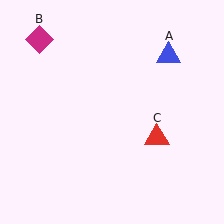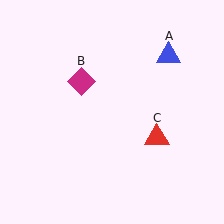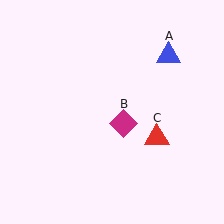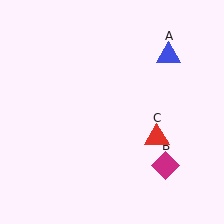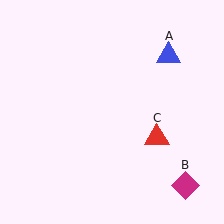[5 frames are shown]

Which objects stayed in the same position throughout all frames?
Blue triangle (object A) and red triangle (object C) remained stationary.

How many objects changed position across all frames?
1 object changed position: magenta diamond (object B).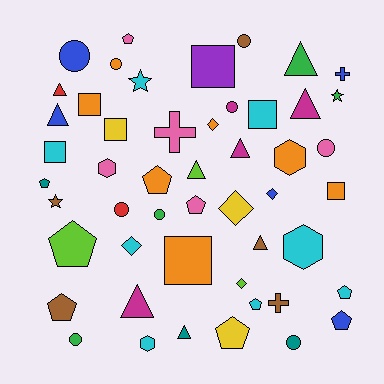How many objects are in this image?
There are 50 objects.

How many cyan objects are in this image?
There are 8 cyan objects.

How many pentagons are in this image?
There are 10 pentagons.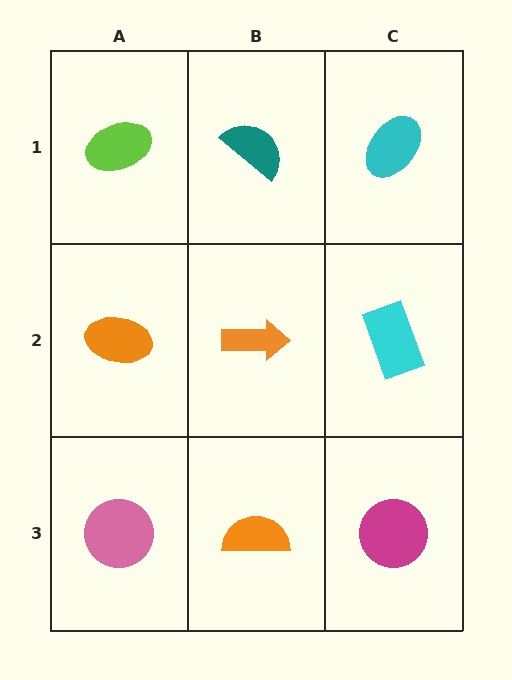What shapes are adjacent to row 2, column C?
A cyan ellipse (row 1, column C), a magenta circle (row 3, column C), an orange arrow (row 2, column B).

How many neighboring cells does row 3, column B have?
3.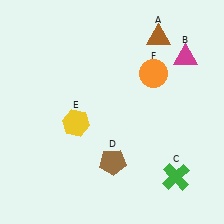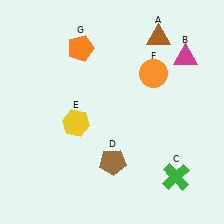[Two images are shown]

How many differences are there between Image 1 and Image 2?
There is 1 difference between the two images.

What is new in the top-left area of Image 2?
An orange pentagon (G) was added in the top-left area of Image 2.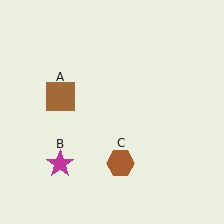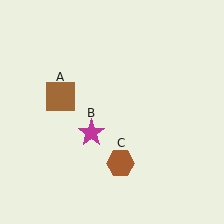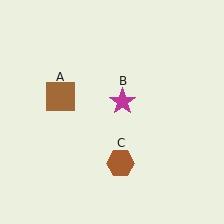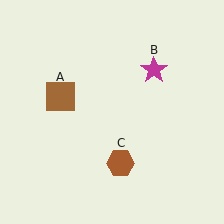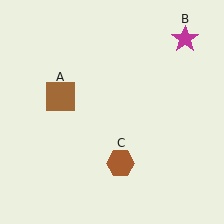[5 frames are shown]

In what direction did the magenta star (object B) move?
The magenta star (object B) moved up and to the right.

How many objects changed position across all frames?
1 object changed position: magenta star (object B).